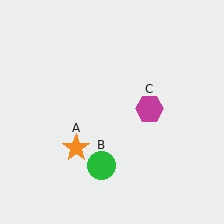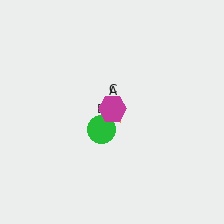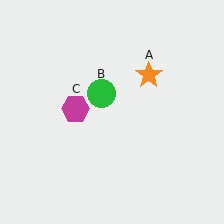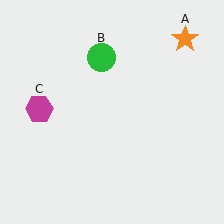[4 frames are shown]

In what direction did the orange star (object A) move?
The orange star (object A) moved up and to the right.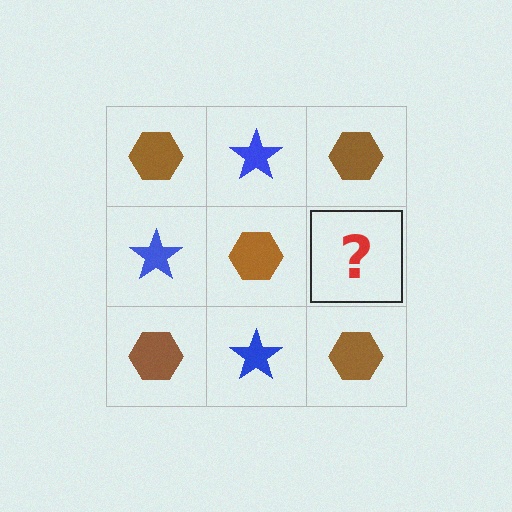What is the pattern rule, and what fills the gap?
The rule is that it alternates brown hexagon and blue star in a checkerboard pattern. The gap should be filled with a blue star.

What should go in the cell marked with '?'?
The missing cell should contain a blue star.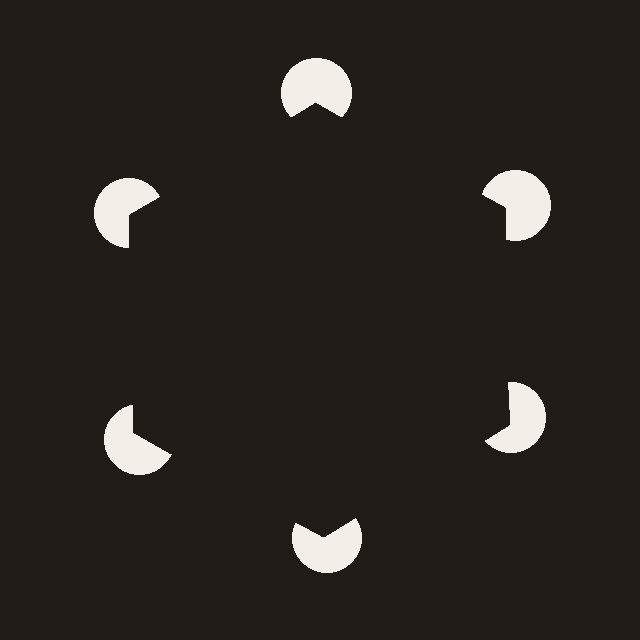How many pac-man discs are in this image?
There are 6 — one at each vertex of the illusory hexagon.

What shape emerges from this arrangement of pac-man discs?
An illusory hexagon — its edges are inferred from the aligned wedge cuts in the pac-man discs, not physically drawn.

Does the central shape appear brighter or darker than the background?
It typically appears slightly darker than the background, even though no actual brightness change is drawn.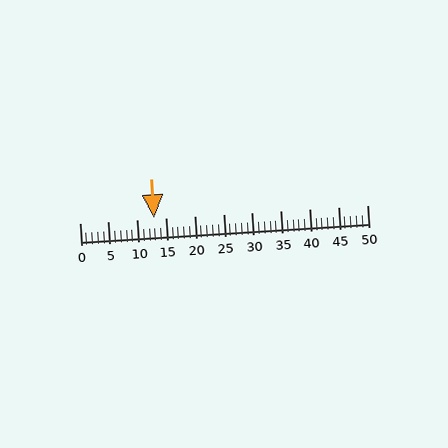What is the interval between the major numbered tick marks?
The major tick marks are spaced 5 units apart.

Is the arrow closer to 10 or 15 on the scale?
The arrow is closer to 15.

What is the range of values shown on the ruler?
The ruler shows values from 0 to 50.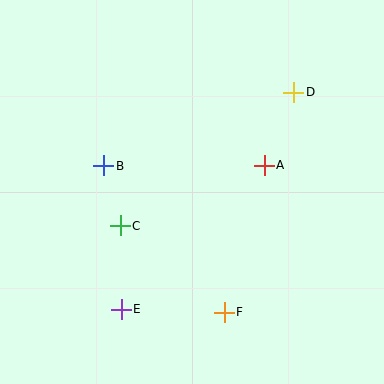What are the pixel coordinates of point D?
Point D is at (294, 92).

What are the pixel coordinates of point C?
Point C is at (120, 226).